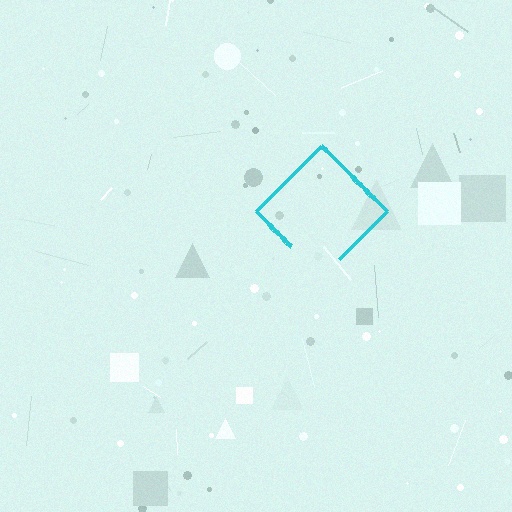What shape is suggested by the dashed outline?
The dashed outline suggests a diamond.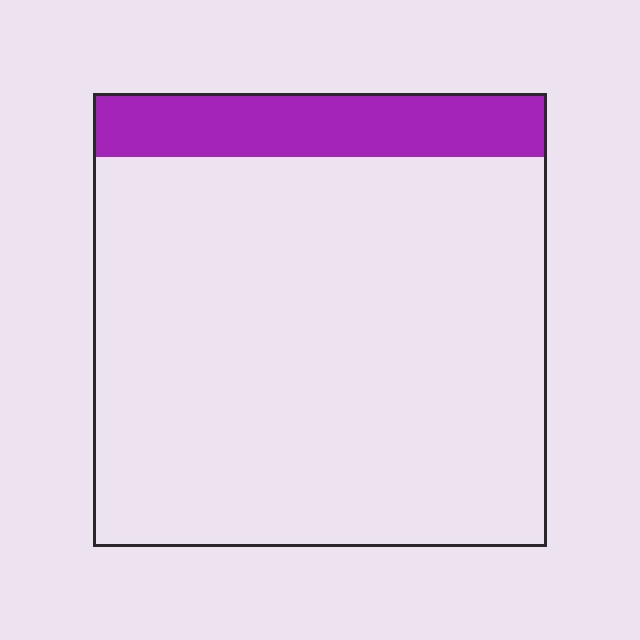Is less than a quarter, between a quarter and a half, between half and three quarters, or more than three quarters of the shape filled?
Less than a quarter.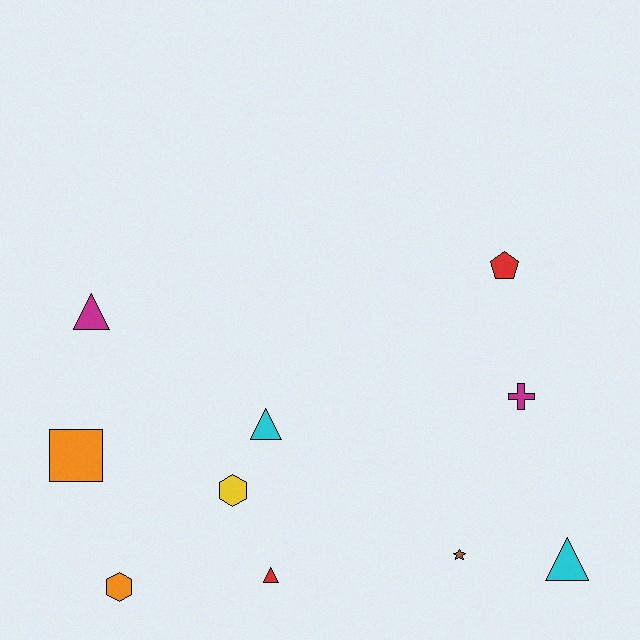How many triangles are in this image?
There are 4 triangles.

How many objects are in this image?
There are 10 objects.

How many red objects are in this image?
There are 2 red objects.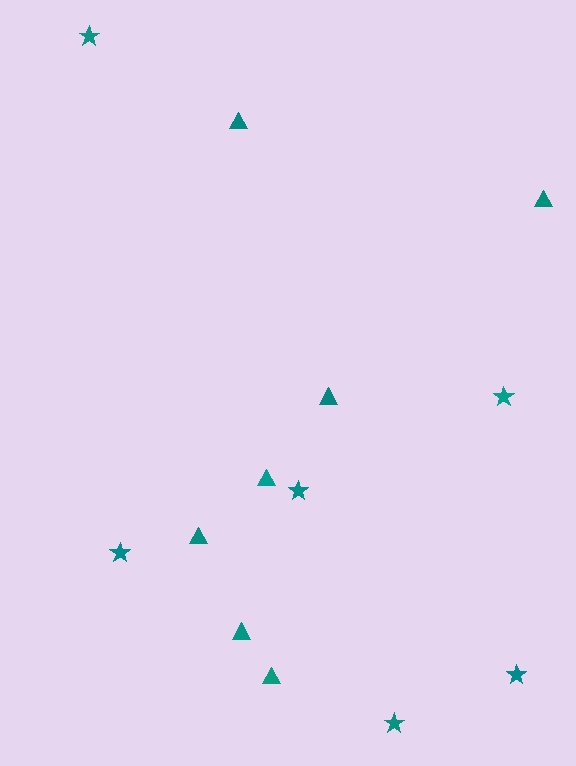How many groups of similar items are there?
There are 2 groups: one group of stars (6) and one group of triangles (7).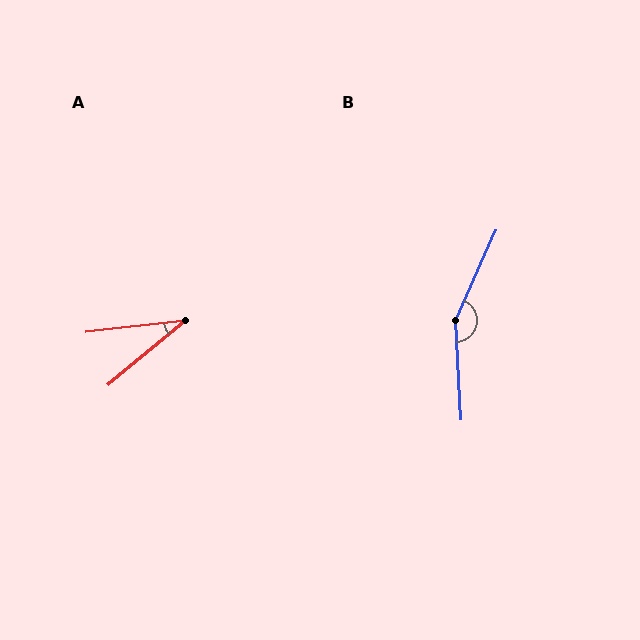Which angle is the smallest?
A, at approximately 33 degrees.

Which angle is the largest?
B, at approximately 153 degrees.